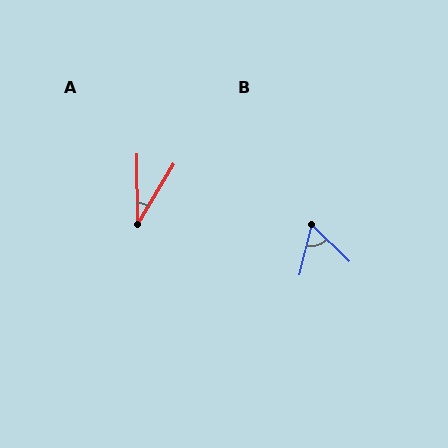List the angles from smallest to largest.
A (32°), B (60°).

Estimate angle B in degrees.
Approximately 60 degrees.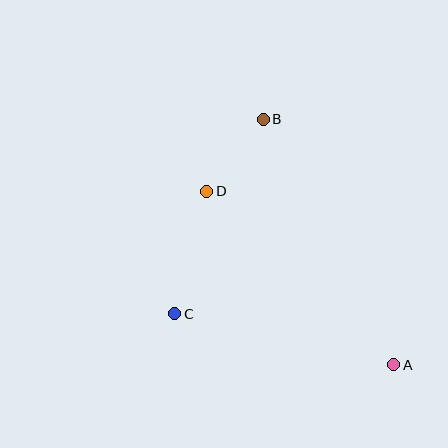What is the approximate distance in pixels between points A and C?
The distance between A and C is approximately 225 pixels.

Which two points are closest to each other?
Points B and D are closest to each other.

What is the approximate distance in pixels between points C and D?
The distance between C and D is approximately 127 pixels.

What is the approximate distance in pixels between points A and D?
The distance between A and D is approximately 255 pixels.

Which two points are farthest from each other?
Points A and B are farthest from each other.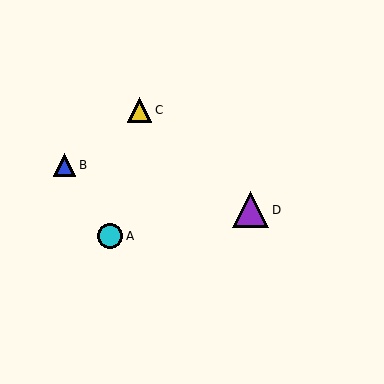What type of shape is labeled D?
Shape D is a purple triangle.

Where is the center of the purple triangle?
The center of the purple triangle is at (251, 210).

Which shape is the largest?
The purple triangle (labeled D) is the largest.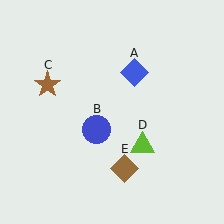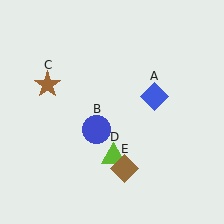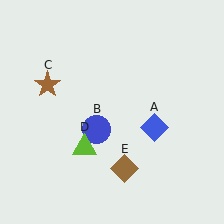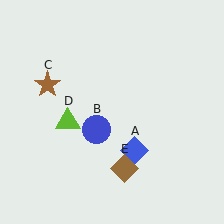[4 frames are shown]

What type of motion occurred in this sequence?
The blue diamond (object A), lime triangle (object D) rotated clockwise around the center of the scene.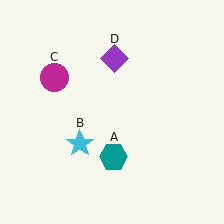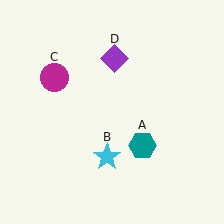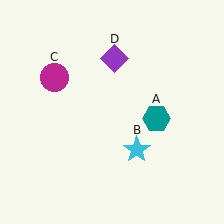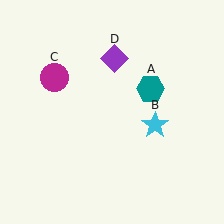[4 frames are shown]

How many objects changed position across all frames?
2 objects changed position: teal hexagon (object A), cyan star (object B).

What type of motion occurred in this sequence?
The teal hexagon (object A), cyan star (object B) rotated counterclockwise around the center of the scene.